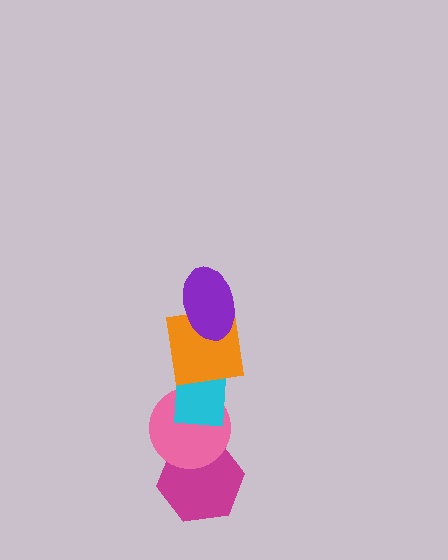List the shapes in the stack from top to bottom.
From top to bottom: the purple ellipse, the orange square, the cyan rectangle, the pink circle, the magenta hexagon.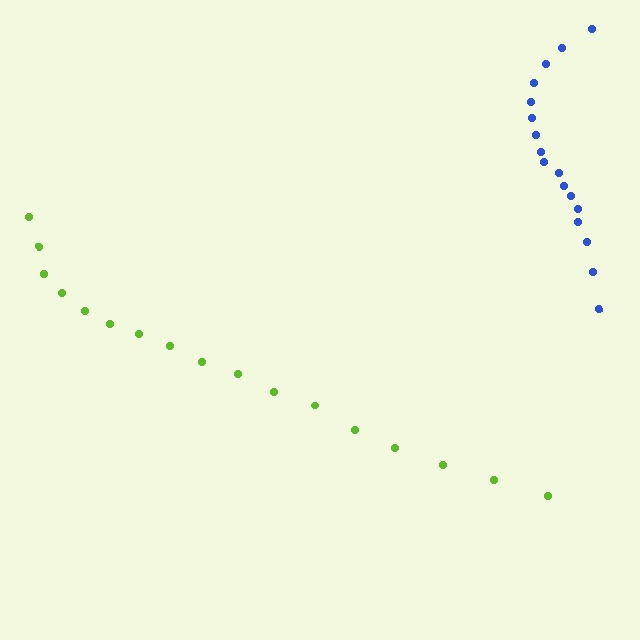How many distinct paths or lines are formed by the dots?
There are 2 distinct paths.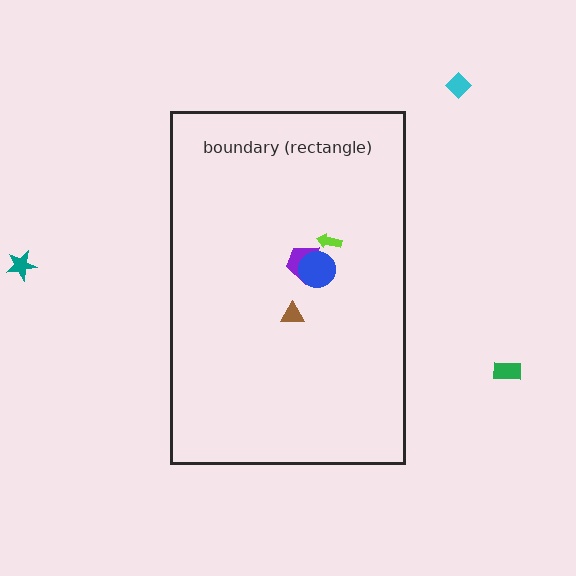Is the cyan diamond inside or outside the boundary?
Outside.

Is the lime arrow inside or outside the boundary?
Inside.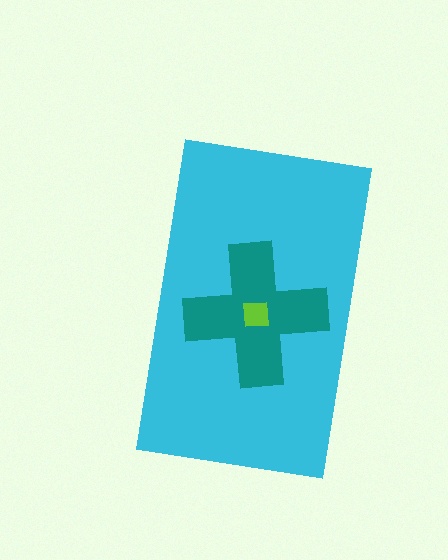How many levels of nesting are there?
3.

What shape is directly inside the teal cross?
The lime square.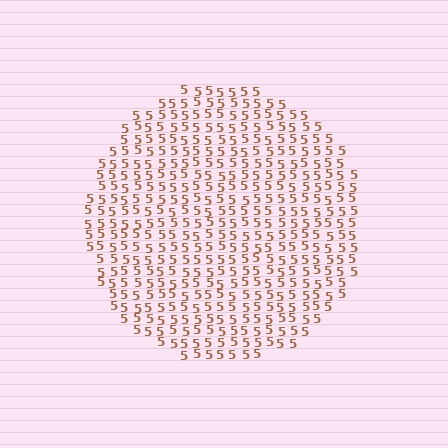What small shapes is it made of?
It is made of small digit 5's.